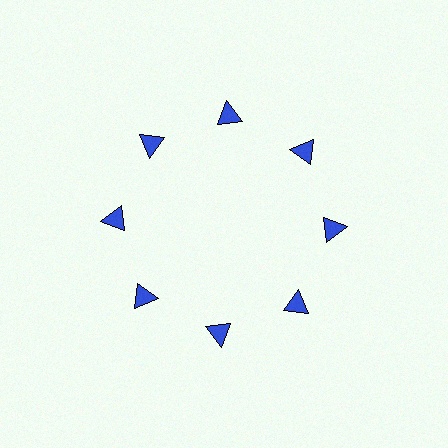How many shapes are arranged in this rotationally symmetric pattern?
There are 8 shapes, arranged in 8 groups of 1.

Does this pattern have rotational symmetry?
Yes, this pattern has 8-fold rotational symmetry. It looks the same after rotating 45 degrees around the center.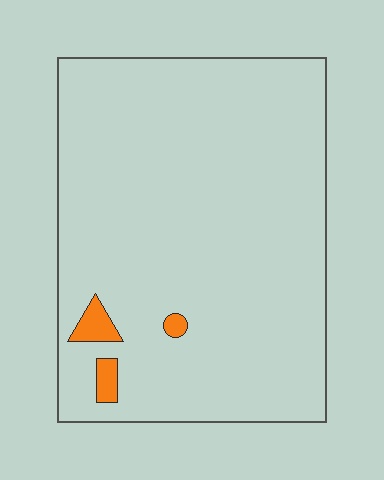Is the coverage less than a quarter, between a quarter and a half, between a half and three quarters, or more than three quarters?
Less than a quarter.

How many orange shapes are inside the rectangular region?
3.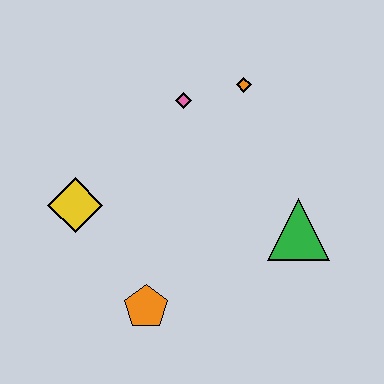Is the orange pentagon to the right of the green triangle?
No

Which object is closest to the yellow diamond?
The orange pentagon is closest to the yellow diamond.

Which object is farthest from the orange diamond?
The orange pentagon is farthest from the orange diamond.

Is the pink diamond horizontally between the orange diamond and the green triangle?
No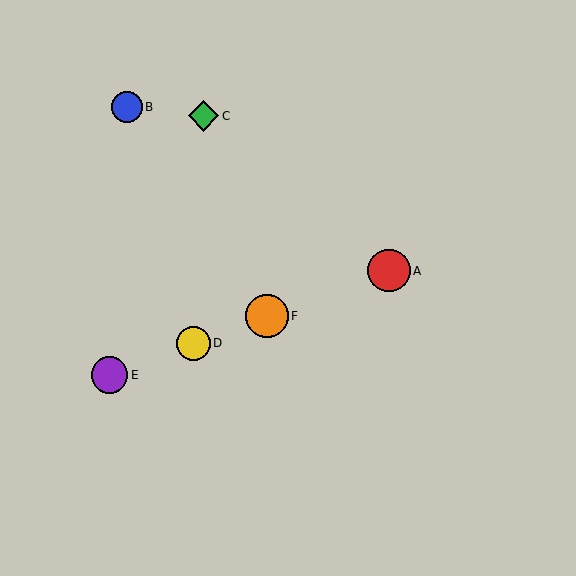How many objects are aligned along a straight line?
4 objects (A, D, E, F) are aligned along a straight line.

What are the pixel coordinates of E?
Object E is at (109, 375).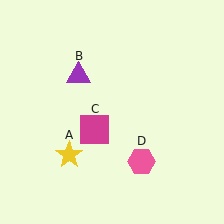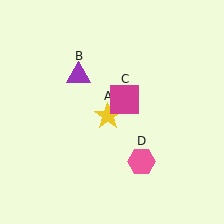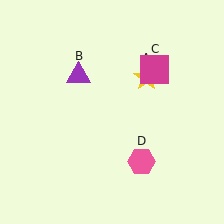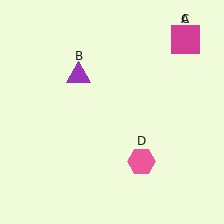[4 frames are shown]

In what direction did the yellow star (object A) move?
The yellow star (object A) moved up and to the right.